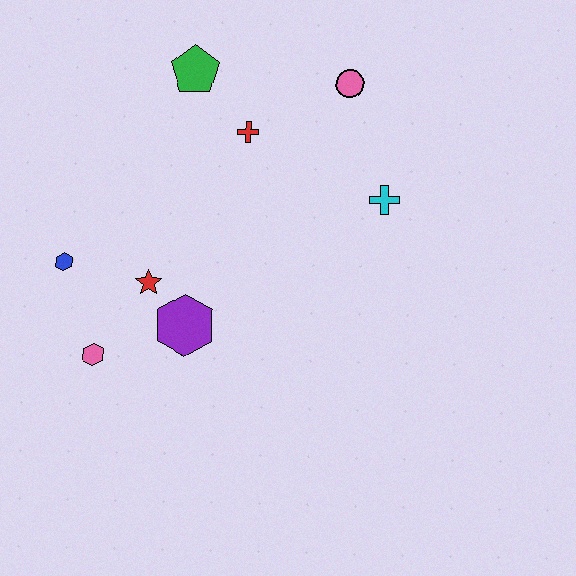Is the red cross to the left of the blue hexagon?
No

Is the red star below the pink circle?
Yes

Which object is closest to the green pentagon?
The red cross is closest to the green pentagon.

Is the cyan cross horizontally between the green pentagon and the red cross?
No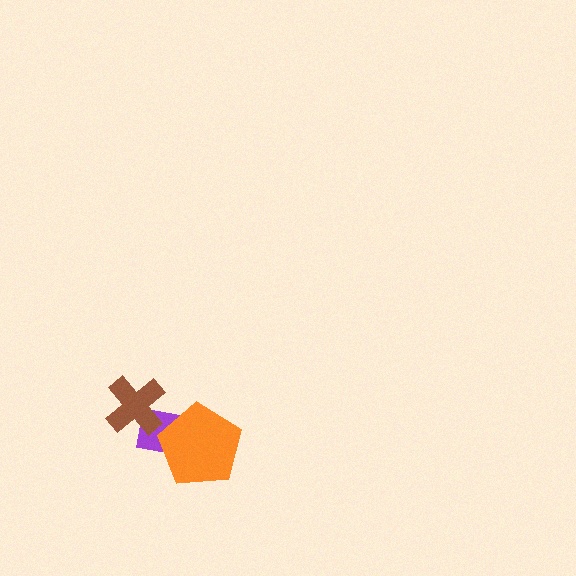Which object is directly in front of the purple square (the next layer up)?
The orange pentagon is directly in front of the purple square.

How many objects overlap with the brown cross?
1 object overlaps with the brown cross.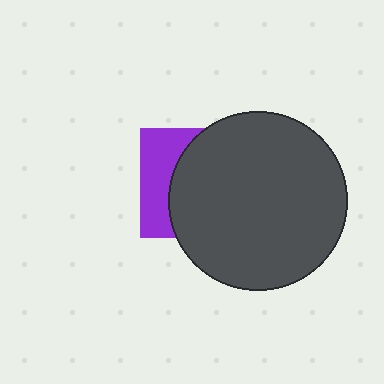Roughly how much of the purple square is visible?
A small part of it is visible (roughly 34%).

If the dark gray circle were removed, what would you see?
You would see the complete purple square.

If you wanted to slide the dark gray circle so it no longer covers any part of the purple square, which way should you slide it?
Slide it right — that is the most direct way to separate the two shapes.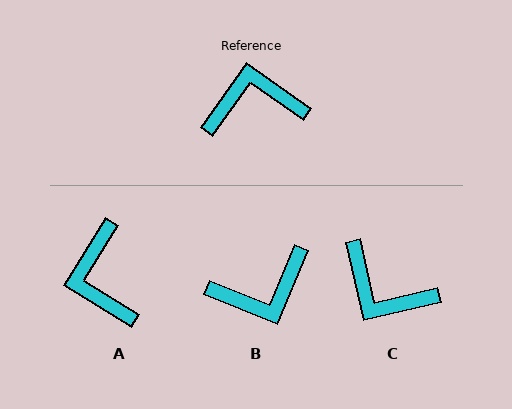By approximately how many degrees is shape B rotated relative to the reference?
Approximately 167 degrees clockwise.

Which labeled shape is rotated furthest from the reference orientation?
B, about 167 degrees away.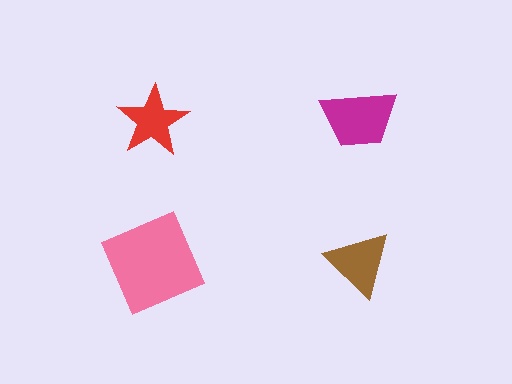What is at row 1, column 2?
A magenta trapezoid.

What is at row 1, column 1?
A red star.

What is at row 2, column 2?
A brown triangle.